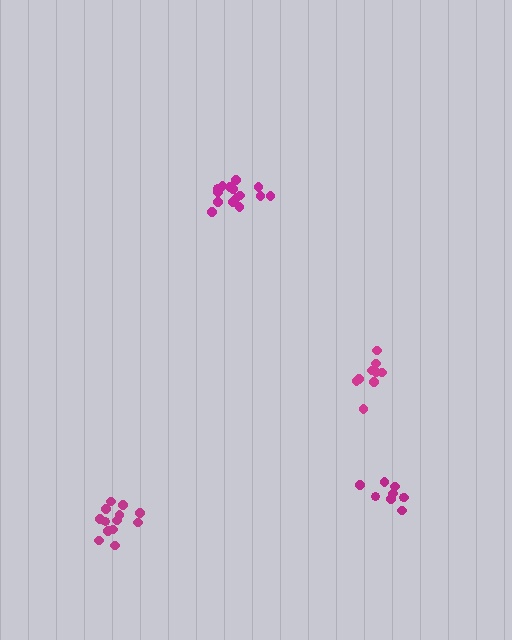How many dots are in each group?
Group 1: 15 dots, Group 2: 13 dots, Group 3: 9 dots, Group 4: 9 dots (46 total).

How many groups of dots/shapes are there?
There are 4 groups.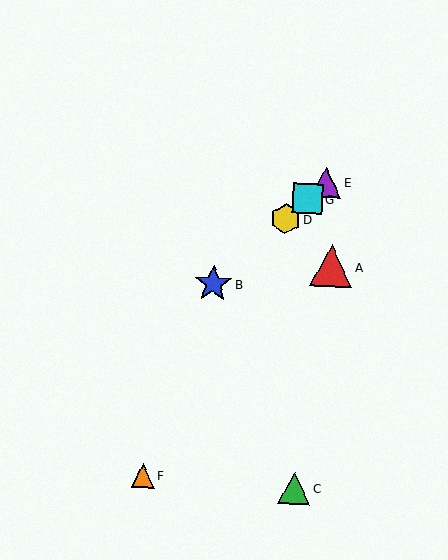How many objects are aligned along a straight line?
4 objects (B, D, E, G) are aligned along a straight line.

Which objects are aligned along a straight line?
Objects B, D, E, G are aligned along a straight line.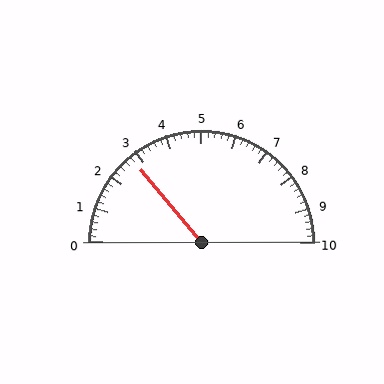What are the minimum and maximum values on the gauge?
The gauge ranges from 0 to 10.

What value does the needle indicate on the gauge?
The needle indicates approximately 2.8.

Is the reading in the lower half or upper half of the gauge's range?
The reading is in the lower half of the range (0 to 10).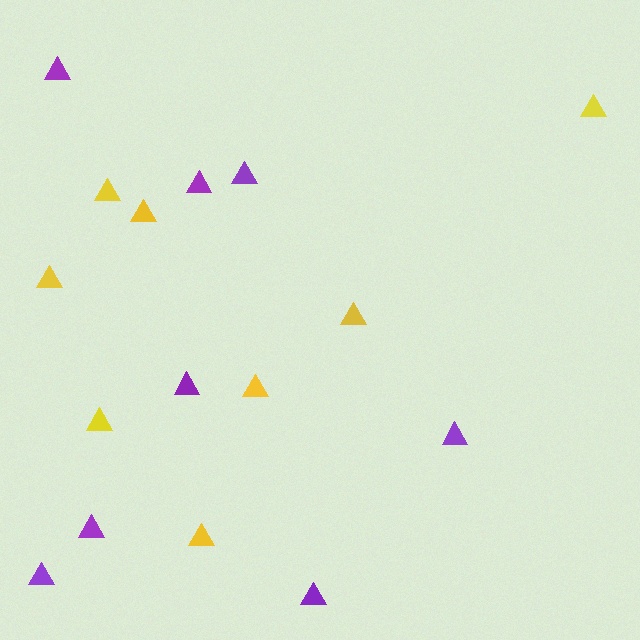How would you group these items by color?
There are 2 groups: one group of purple triangles (8) and one group of yellow triangles (8).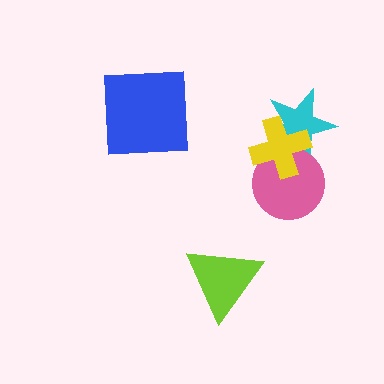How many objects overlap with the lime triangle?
0 objects overlap with the lime triangle.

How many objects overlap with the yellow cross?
2 objects overlap with the yellow cross.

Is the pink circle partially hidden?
Yes, it is partially covered by another shape.